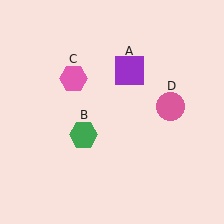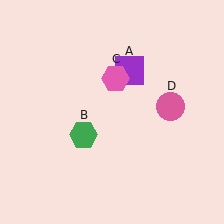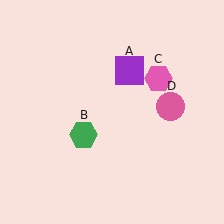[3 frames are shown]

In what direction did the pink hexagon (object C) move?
The pink hexagon (object C) moved right.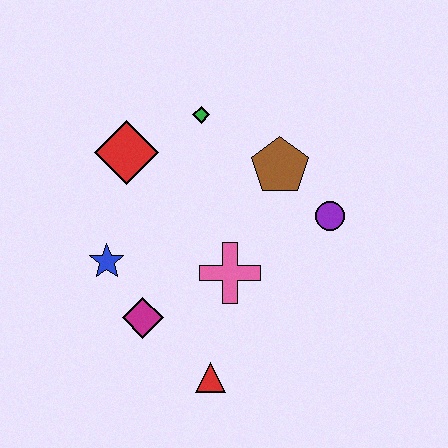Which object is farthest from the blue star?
The purple circle is farthest from the blue star.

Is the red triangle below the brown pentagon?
Yes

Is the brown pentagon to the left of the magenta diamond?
No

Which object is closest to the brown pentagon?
The purple circle is closest to the brown pentagon.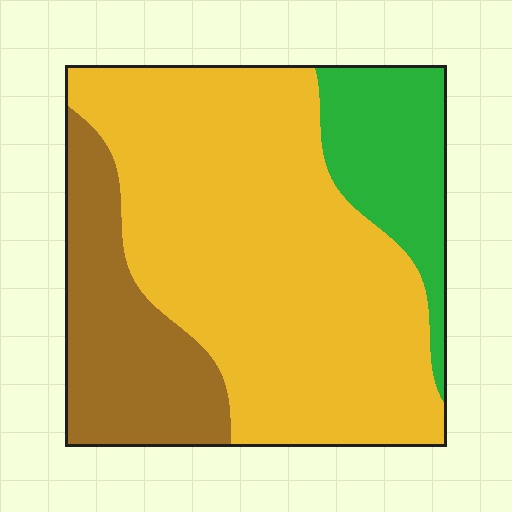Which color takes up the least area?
Green, at roughly 15%.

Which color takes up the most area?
Yellow, at roughly 65%.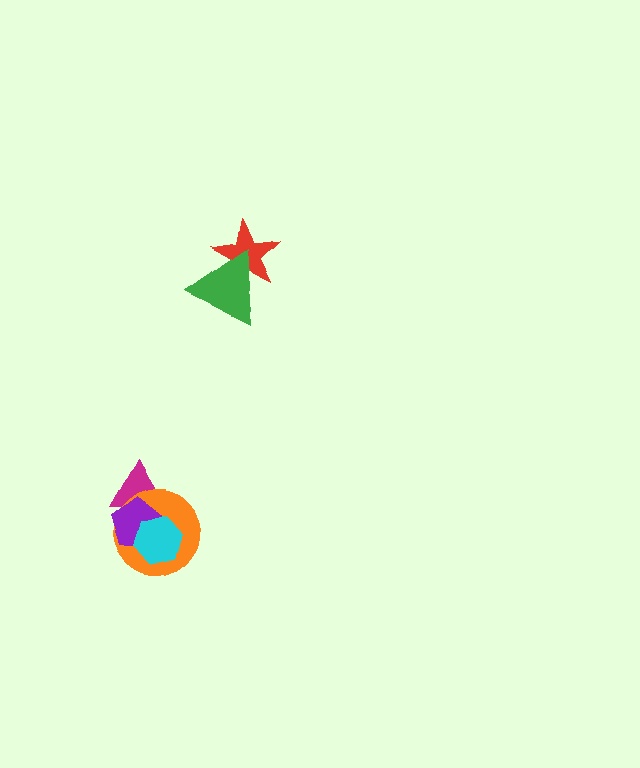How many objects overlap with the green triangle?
1 object overlaps with the green triangle.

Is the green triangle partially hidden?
No, no other shape covers it.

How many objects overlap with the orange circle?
3 objects overlap with the orange circle.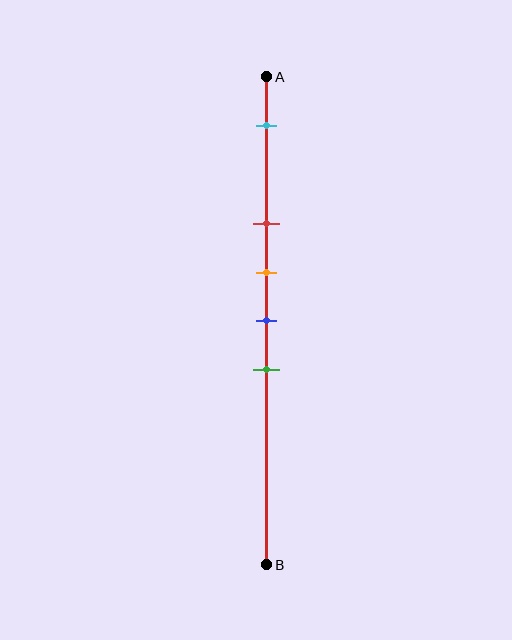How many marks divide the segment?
There are 5 marks dividing the segment.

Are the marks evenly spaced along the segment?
No, the marks are not evenly spaced.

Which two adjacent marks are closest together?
The orange and blue marks are the closest adjacent pair.